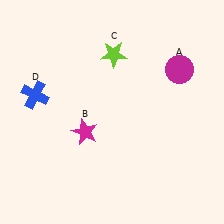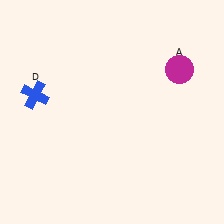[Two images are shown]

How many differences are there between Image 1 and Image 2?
There are 2 differences between the two images.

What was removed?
The magenta star (B), the lime star (C) were removed in Image 2.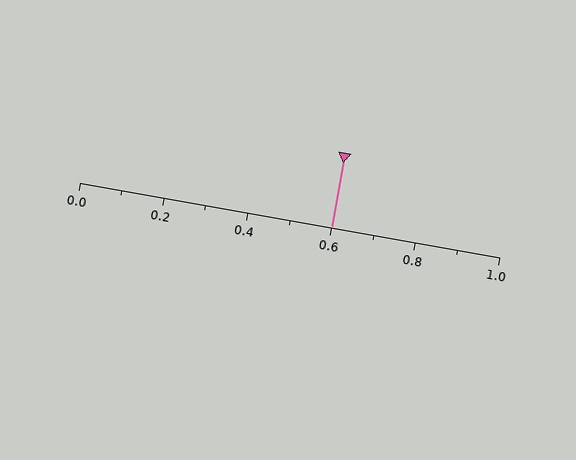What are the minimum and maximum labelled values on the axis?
The axis runs from 0.0 to 1.0.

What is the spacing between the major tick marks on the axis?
The major ticks are spaced 0.2 apart.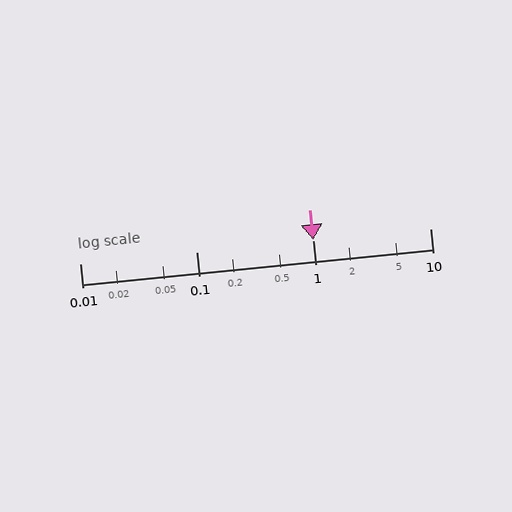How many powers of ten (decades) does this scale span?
The scale spans 3 decades, from 0.01 to 10.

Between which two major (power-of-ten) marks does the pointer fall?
The pointer is between 1 and 10.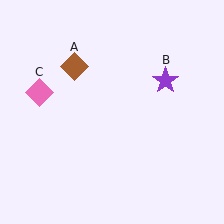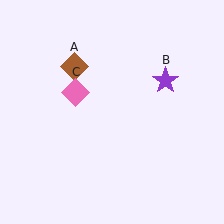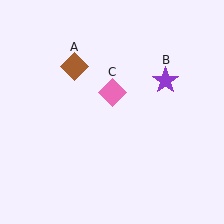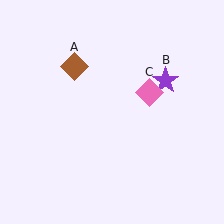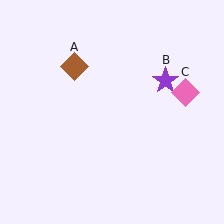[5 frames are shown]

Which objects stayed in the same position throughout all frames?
Brown diamond (object A) and purple star (object B) remained stationary.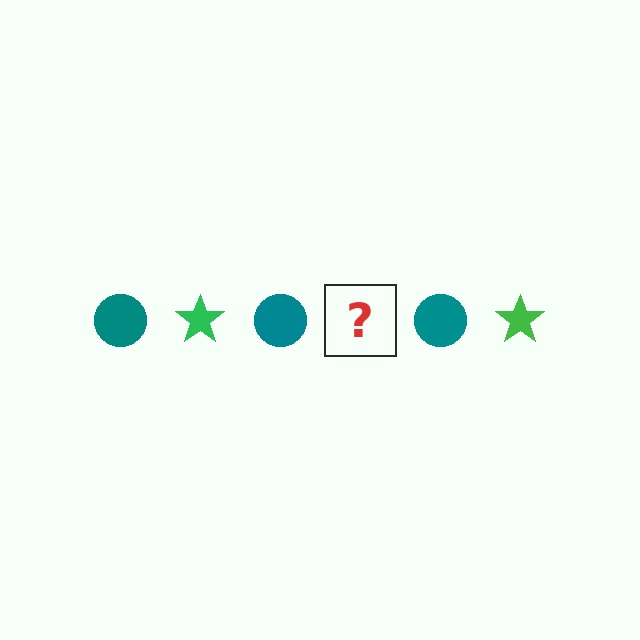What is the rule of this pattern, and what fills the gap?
The rule is that the pattern alternates between teal circle and green star. The gap should be filled with a green star.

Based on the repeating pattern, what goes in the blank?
The blank should be a green star.